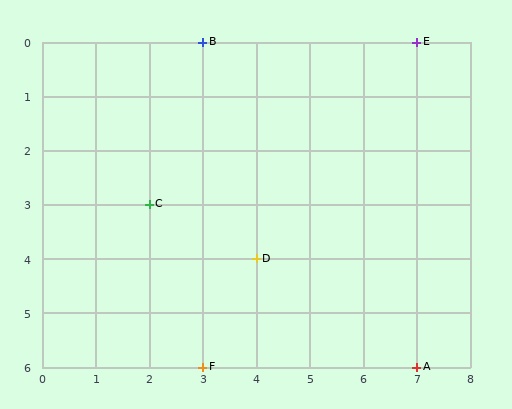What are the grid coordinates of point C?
Point C is at grid coordinates (2, 3).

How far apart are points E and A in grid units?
Points E and A are 6 rows apart.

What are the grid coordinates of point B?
Point B is at grid coordinates (3, 0).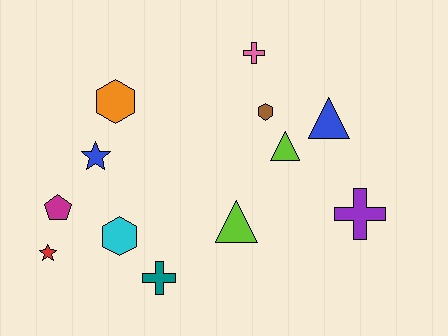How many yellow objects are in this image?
There are no yellow objects.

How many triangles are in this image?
There are 3 triangles.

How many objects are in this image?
There are 12 objects.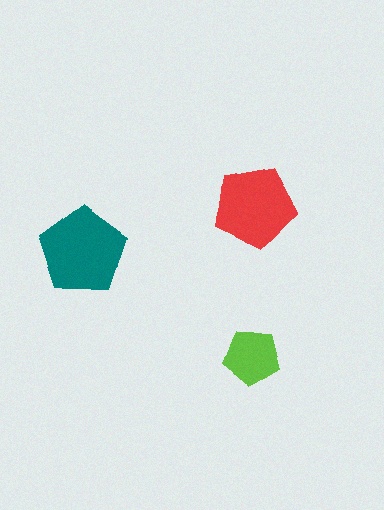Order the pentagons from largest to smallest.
the teal one, the red one, the lime one.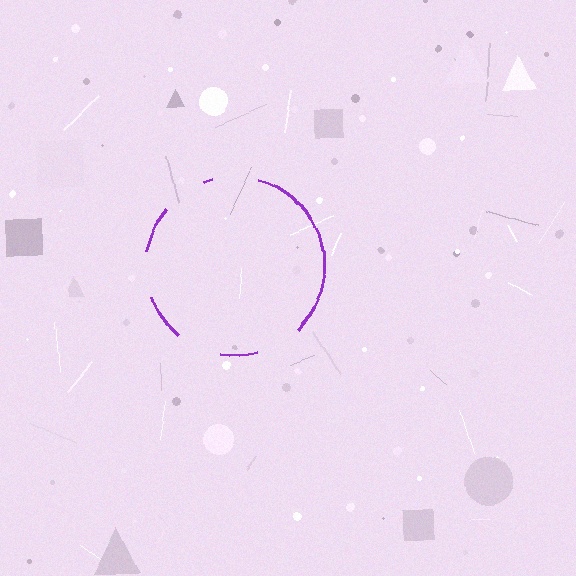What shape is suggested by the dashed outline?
The dashed outline suggests a circle.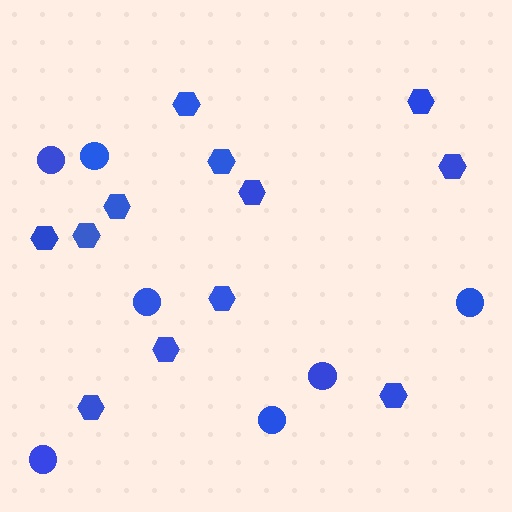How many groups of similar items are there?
There are 2 groups: one group of hexagons (12) and one group of circles (7).